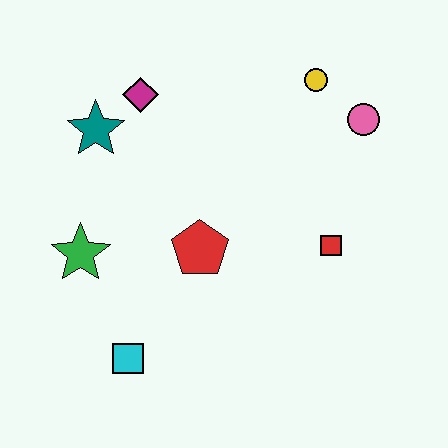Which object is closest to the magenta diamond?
The teal star is closest to the magenta diamond.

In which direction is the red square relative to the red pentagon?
The red square is to the right of the red pentagon.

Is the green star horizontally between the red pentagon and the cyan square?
No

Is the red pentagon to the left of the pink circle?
Yes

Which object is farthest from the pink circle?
The cyan square is farthest from the pink circle.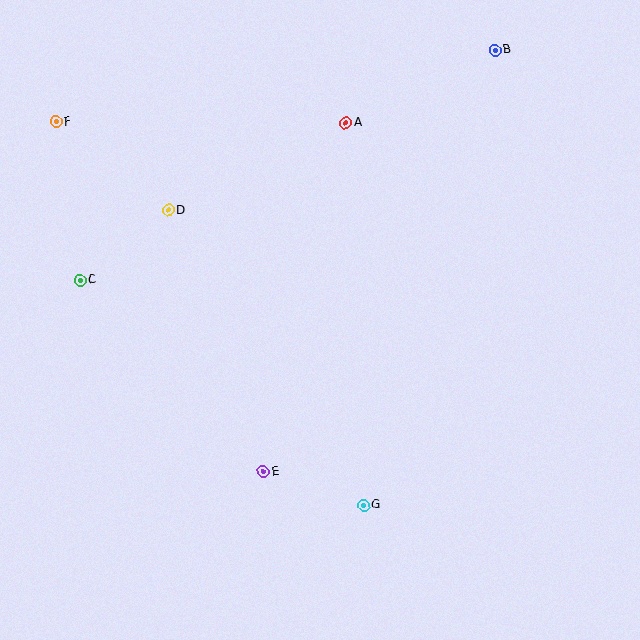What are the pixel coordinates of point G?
Point G is at (364, 505).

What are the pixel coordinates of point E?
Point E is at (263, 472).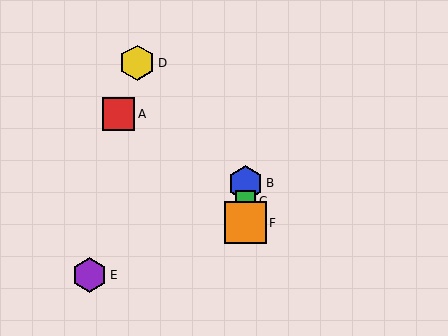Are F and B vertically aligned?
Yes, both are at x≈245.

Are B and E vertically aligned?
No, B is at x≈245 and E is at x≈90.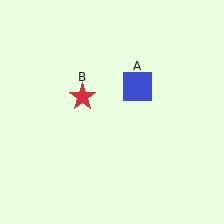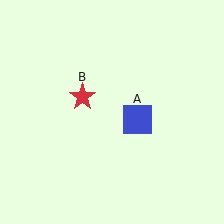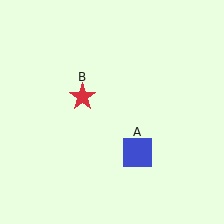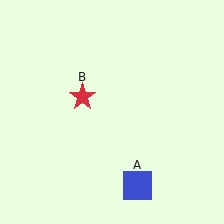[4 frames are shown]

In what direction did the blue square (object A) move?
The blue square (object A) moved down.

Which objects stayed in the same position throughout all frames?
Red star (object B) remained stationary.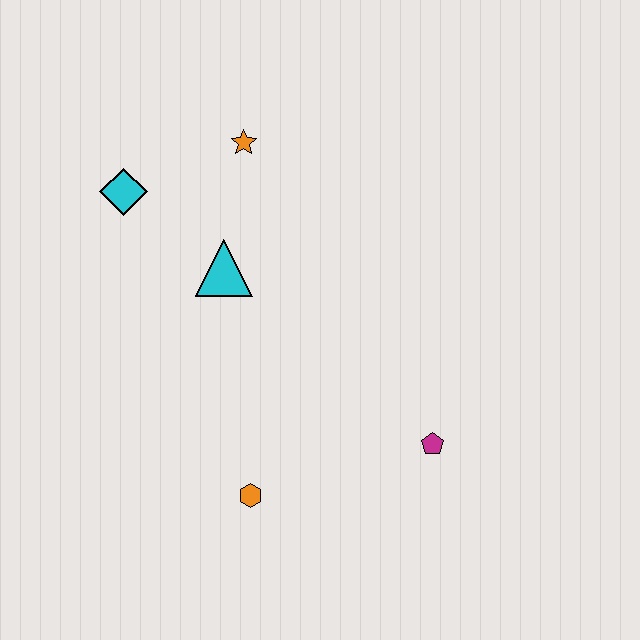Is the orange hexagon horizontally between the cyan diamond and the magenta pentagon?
Yes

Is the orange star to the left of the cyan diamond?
No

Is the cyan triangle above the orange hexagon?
Yes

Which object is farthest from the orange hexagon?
The orange star is farthest from the orange hexagon.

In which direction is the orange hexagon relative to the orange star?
The orange hexagon is below the orange star.